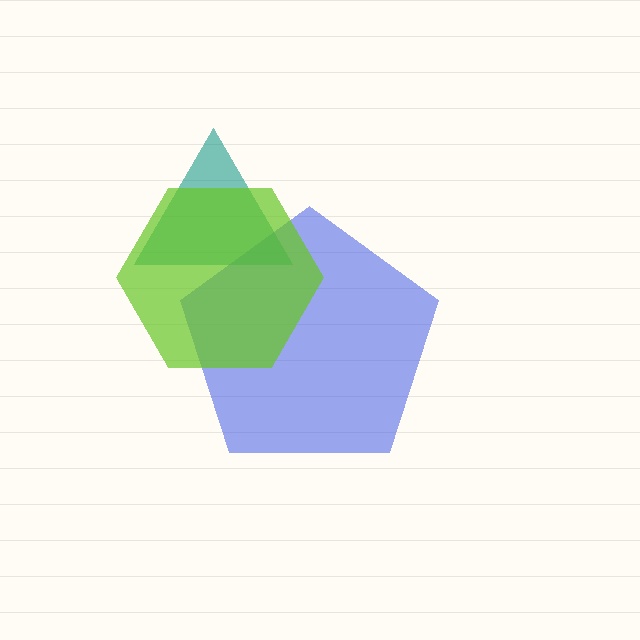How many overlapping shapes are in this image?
There are 3 overlapping shapes in the image.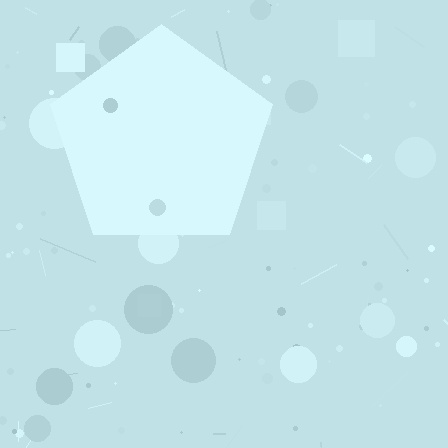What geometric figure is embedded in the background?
A pentagon is embedded in the background.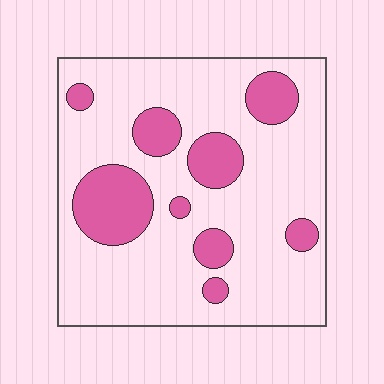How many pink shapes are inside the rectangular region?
9.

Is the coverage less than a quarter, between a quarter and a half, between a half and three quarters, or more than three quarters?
Less than a quarter.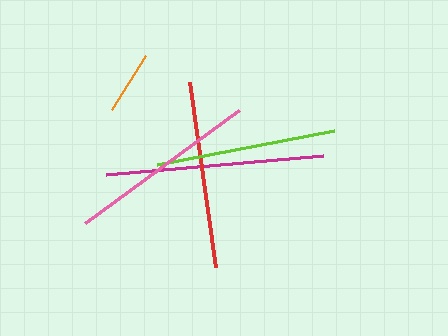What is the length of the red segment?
The red segment is approximately 187 pixels long.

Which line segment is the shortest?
The orange line is the shortest at approximately 64 pixels.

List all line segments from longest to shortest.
From longest to shortest: magenta, pink, red, lime, orange.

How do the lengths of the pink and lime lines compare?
The pink and lime lines are approximately the same length.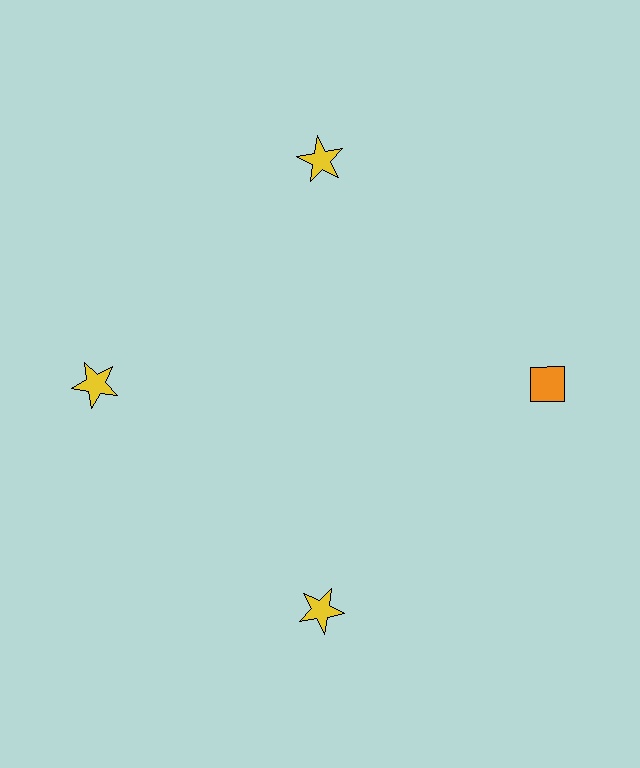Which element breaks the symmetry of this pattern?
The orange diamond at roughly the 3 o'clock position breaks the symmetry. All other shapes are yellow stars.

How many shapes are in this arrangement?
There are 4 shapes arranged in a ring pattern.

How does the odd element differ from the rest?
It differs in both color (orange instead of yellow) and shape (diamond instead of star).